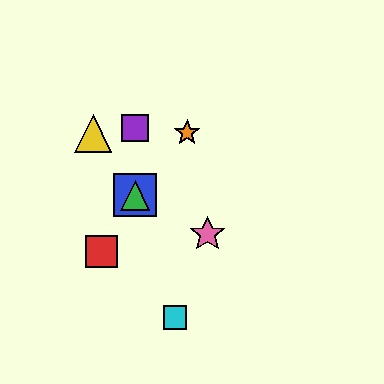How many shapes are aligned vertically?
3 shapes (the blue square, the green triangle, the purple square) are aligned vertically.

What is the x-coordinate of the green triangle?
The green triangle is at x≈135.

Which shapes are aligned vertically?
The blue square, the green triangle, the purple square are aligned vertically.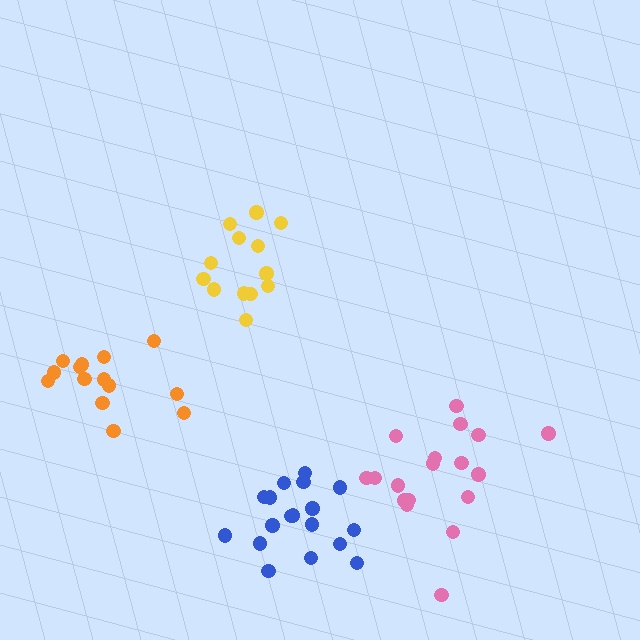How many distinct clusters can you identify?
There are 4 distinct clusters.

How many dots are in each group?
Group 1: 18 dots, Group 2: 14 dots, Group 3: 13 dots, Group 4: 18 dots (63 total).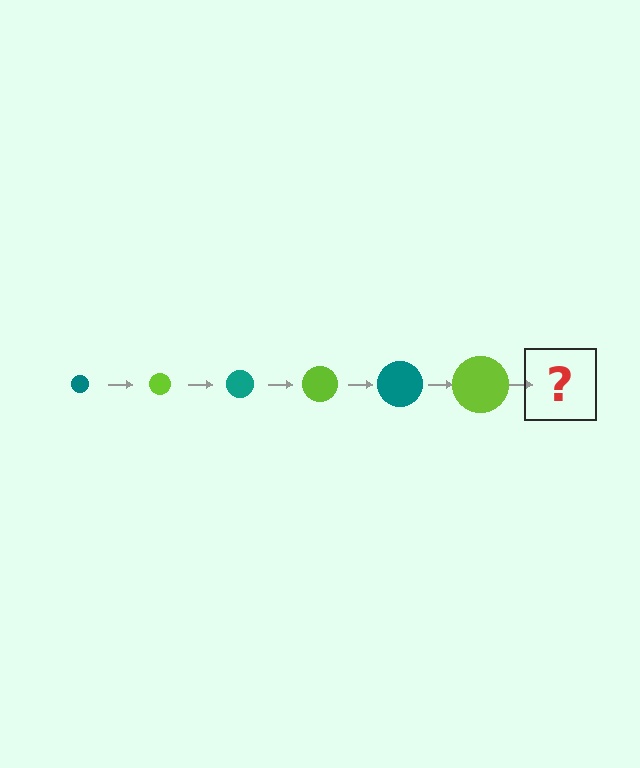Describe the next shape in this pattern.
It should be a teal circle, larger than the previous one.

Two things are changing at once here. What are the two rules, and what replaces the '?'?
The two rules are that the circle grows larger each step and the color cycles through teal and lime. The '?' should be a teal circle, larger than the previous one.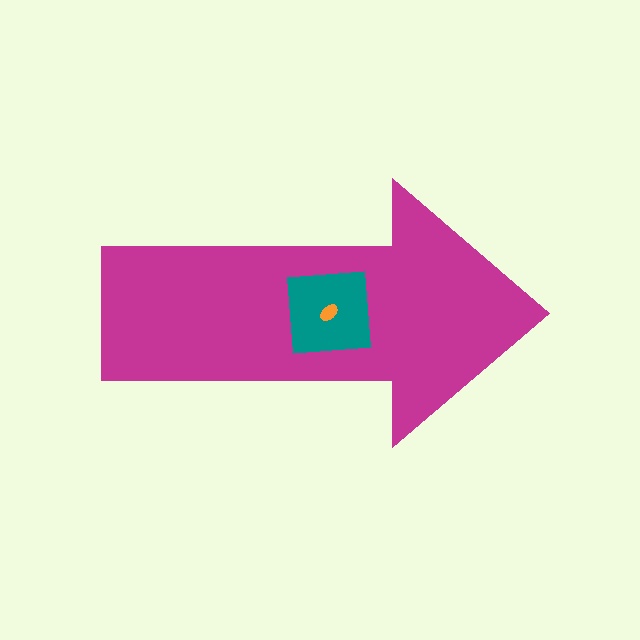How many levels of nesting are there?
3.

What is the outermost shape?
The magenta arrow.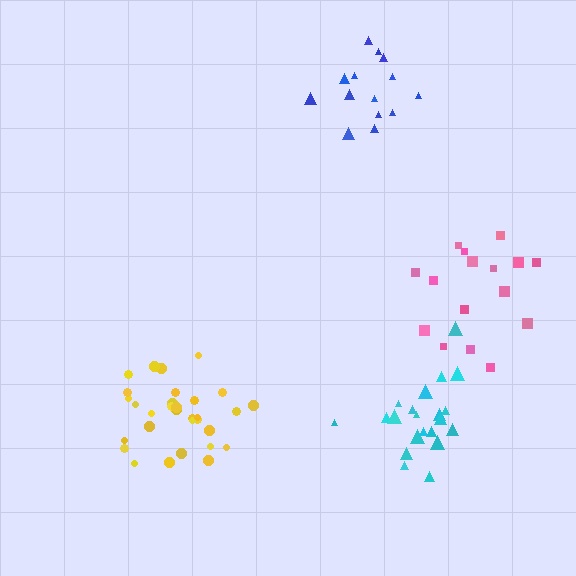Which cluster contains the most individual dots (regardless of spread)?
Yellow (32).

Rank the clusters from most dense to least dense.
cyan, yellow, blue, pink.